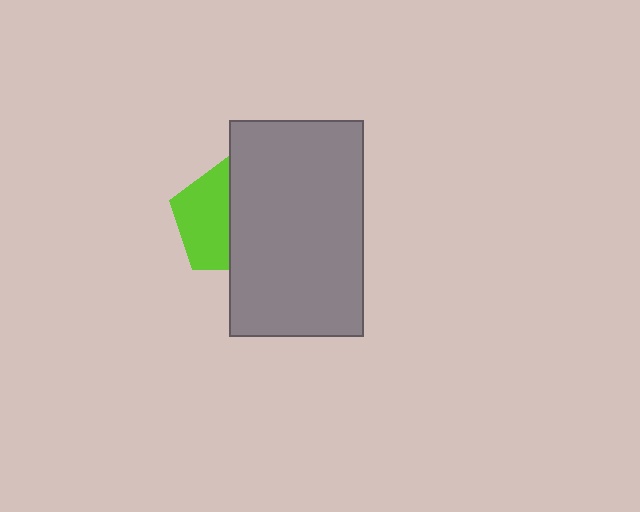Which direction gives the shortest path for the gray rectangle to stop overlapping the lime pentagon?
Moving right gives the shortest separation.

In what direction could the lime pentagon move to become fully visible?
The lime pentagon could move left. That would shift it out from behind the gray rectangle entirely.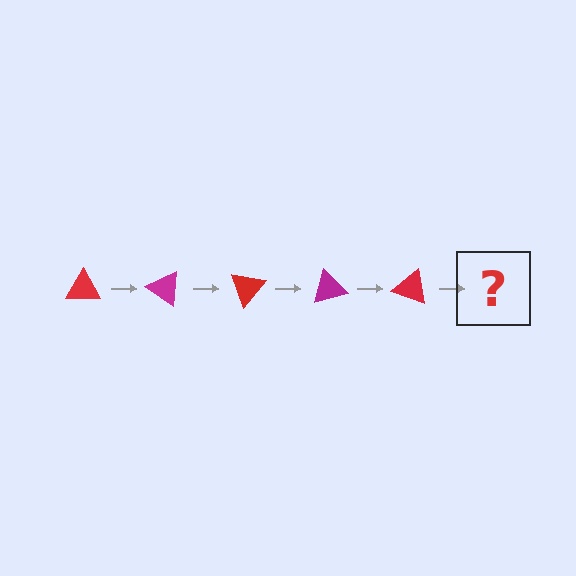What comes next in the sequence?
The next element should be a magenta triangle, rotated 175 degrees from the start.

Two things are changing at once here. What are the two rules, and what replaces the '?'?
The two rules are that it rotates 35 degrees each step and the color cycles through red and magenta. The '?' should be a magenta triangle, rotated 175 degrees from the start.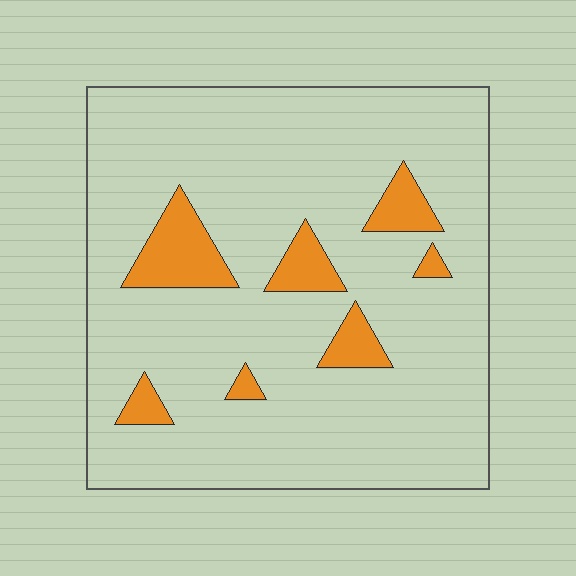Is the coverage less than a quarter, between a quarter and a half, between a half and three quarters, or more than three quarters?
Less than a quarter.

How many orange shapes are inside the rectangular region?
7.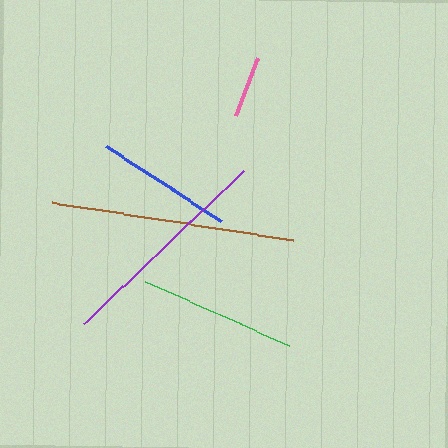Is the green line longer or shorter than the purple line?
The purple line is longer than the green line.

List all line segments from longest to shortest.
From longest to shortest: brown, purple, green, blue, pink.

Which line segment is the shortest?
The pink line is the shortest at approximately 62 pixels.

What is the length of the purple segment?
The purple segment is approximately 221 pixels long.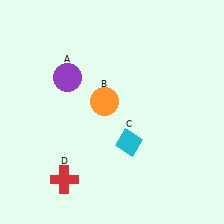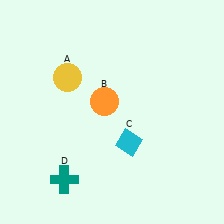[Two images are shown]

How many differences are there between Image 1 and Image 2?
There are 2 differences between the two images.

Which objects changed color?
A changed from purple to yellow. D changed from red to teal.